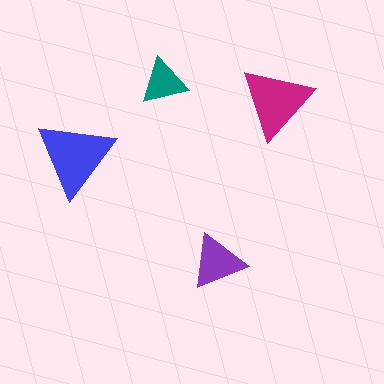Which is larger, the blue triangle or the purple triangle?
The blue one.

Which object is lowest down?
The purple triangle is bottommost.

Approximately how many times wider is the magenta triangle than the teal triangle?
About 1.5 times wider.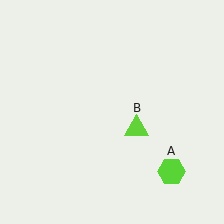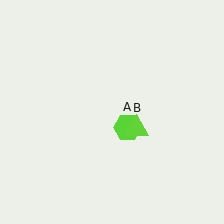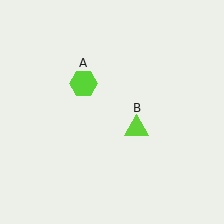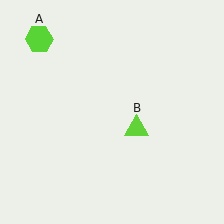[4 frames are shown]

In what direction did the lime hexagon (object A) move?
The lime hexagon (object A) moved up and to the left.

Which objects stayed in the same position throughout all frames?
Lime triangle (object B) remained stationary.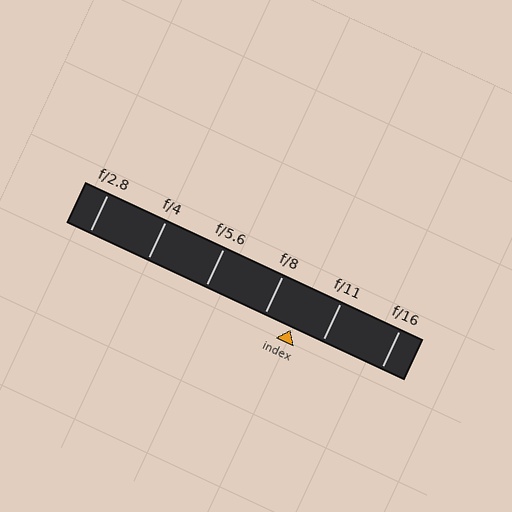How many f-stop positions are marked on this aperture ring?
There are 6 f-stop positions marked.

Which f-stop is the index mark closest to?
The index mark is closest to f/8.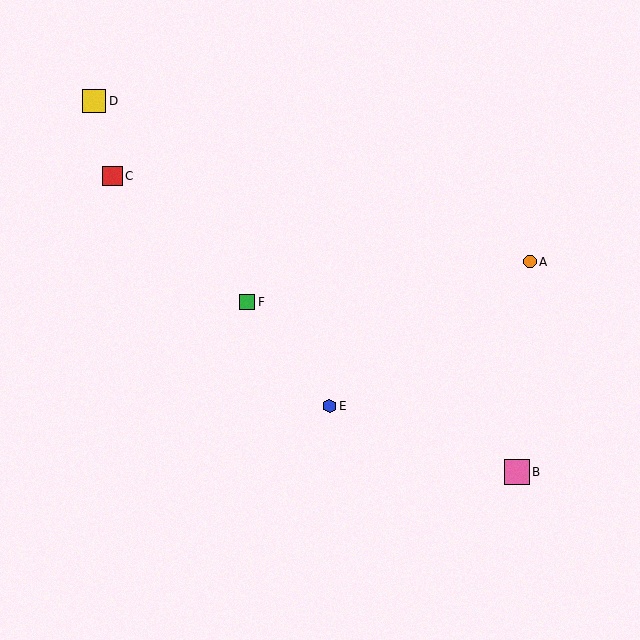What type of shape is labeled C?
Shape C is a red square.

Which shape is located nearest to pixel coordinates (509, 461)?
The pink square (labeled B) at (517, 472) is nearest to that location.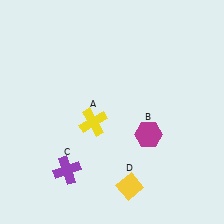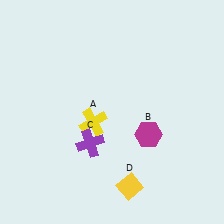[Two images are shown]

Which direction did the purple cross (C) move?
The purple cross (C) moved up.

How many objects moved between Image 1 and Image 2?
1 object moved between the two images.